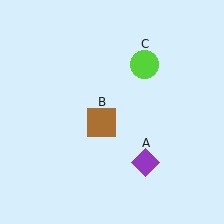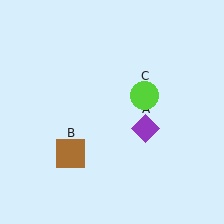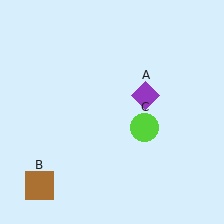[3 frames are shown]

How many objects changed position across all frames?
3 objects changed position: purple diamond (object A), brown square (object B), lime circle (object C).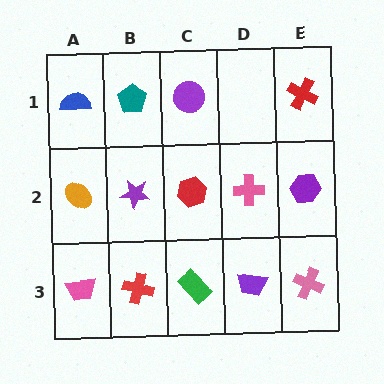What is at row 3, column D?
A purple trapezoid.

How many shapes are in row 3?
5 shapes.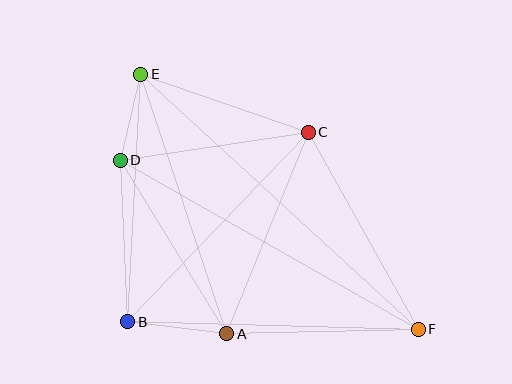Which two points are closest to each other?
Points D and E are closest to each other.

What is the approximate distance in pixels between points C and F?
The distance between C and F is approximately 226 pixels.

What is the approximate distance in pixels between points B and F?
The distance between B and F is approximately 291 pixels.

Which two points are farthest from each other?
Points E and F are farthest from each other.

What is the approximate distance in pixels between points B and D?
The distance between B and D is approximately 162 pixels.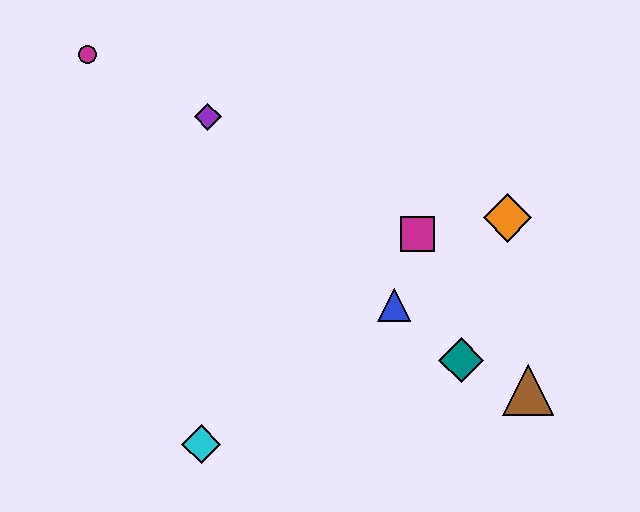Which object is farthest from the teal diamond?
The magenta circle is farthest from the teal diamond.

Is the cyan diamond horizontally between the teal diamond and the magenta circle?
Yes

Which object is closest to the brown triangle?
The teal diamond is closest to the brown triangle.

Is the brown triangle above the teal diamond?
No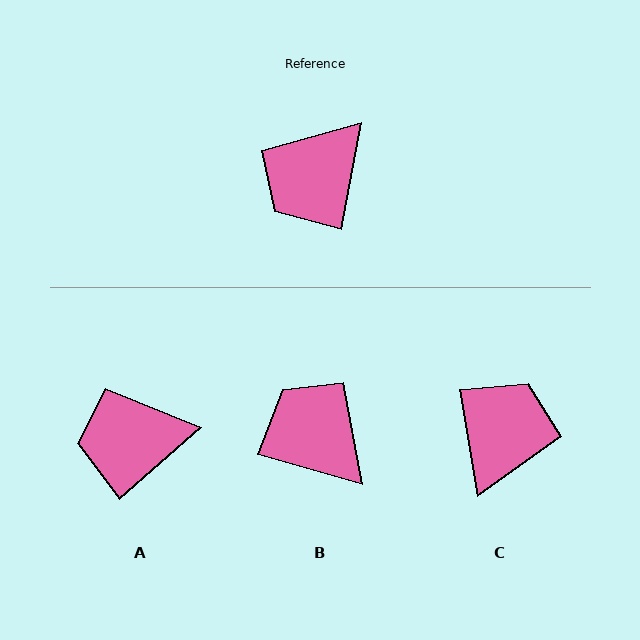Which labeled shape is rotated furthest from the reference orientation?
C, about 160 degrees away.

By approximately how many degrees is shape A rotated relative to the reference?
Approximately 39 degrees clockwise.